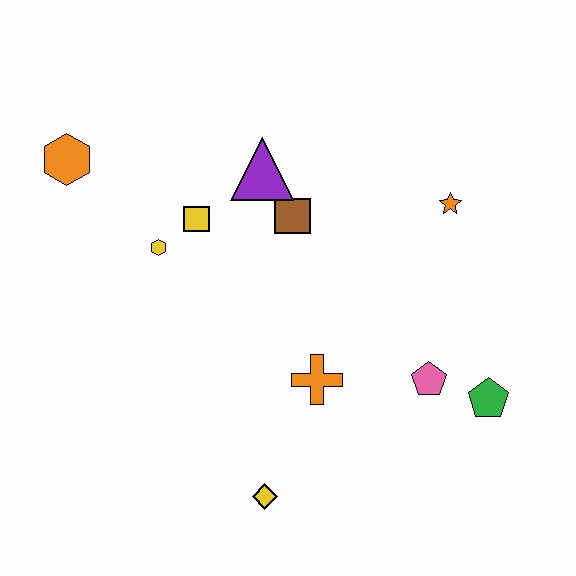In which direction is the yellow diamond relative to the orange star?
The yellow diamond is below the orange star.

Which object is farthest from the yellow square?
The green pentagon is farthest from the yellow square.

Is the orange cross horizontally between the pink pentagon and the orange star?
No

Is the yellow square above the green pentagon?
Yes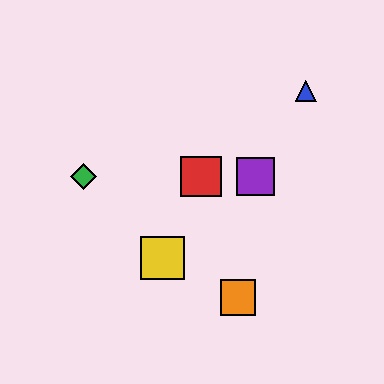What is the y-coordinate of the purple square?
The purple square is at y≈177.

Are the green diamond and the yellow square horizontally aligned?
No, the green diamond is at y≈177 and the yellow square is at y≈258.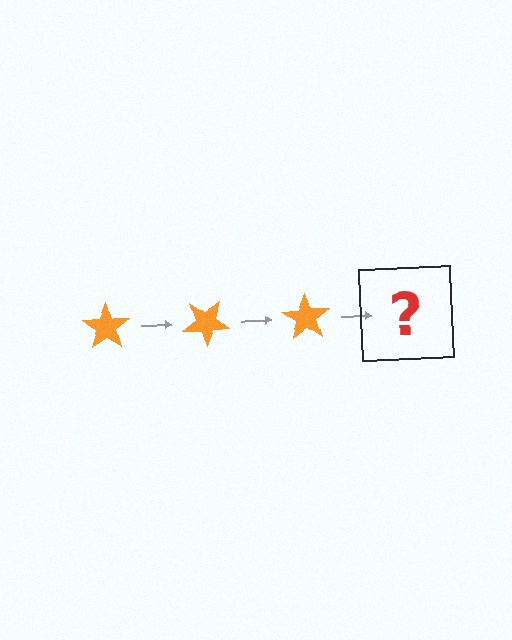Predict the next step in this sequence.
The next step is an orange star rotated 105 degrees.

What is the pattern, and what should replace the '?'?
The pattern is that the star rotates 35 degrees each step. The '?' should be an orange star rotated 105 degrees.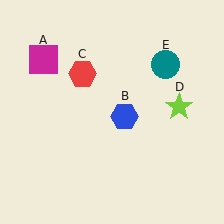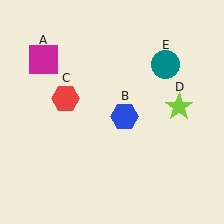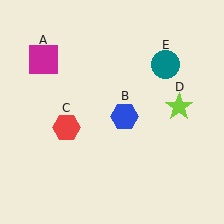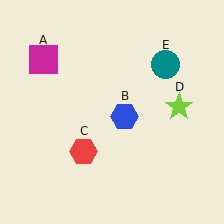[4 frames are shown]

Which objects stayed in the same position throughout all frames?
Magenta square (object A) and blue hexagon (object B) and lime star (object D) and teal circle (object E) remained stationary.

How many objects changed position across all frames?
1 object changed position: red hexagon (object C).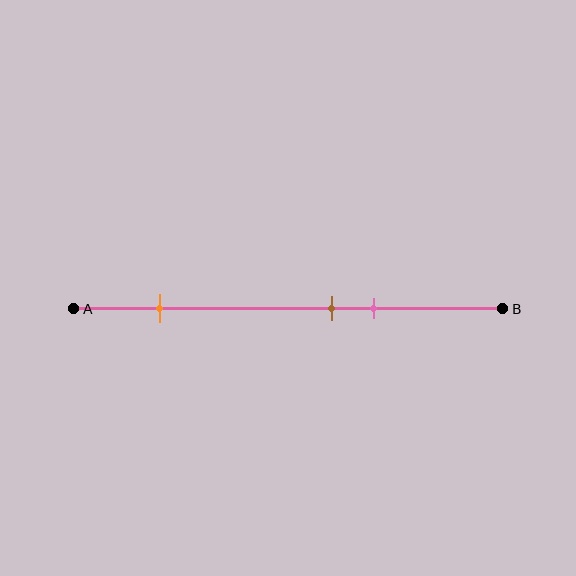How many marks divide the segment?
There are 3 marks dividing the segment.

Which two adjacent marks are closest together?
The brown and pink marks are the closest adjacent pair.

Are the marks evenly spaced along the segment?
No, the marks are not evenly spaced.